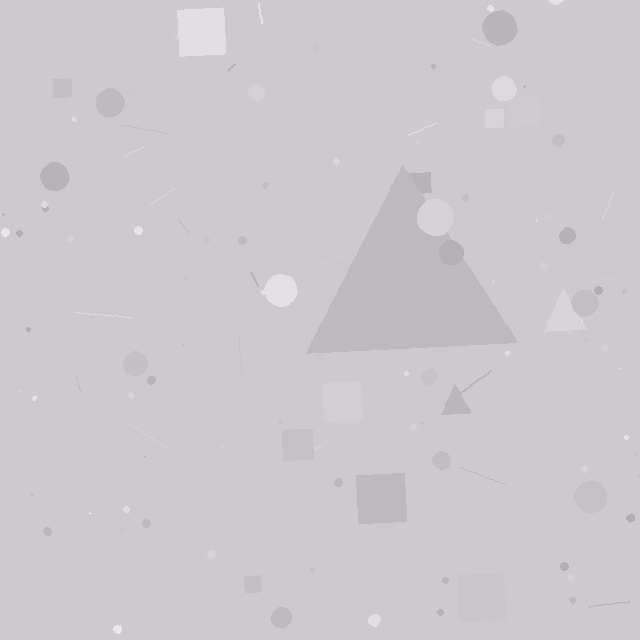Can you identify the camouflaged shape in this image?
The camouflaged shape is a triangle.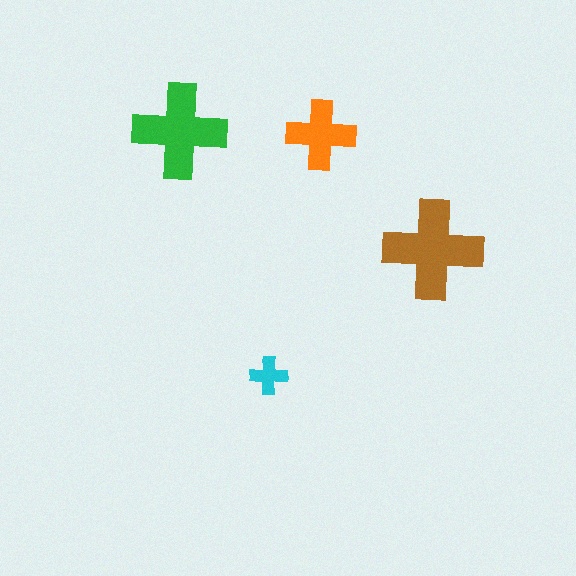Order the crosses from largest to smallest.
the brown one, the green one, the orange one, the cyan one.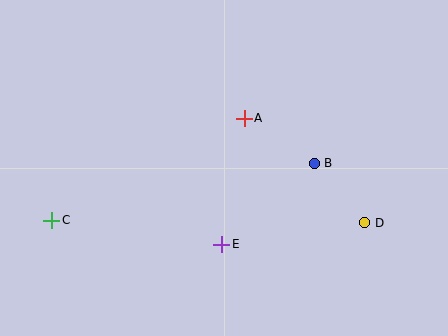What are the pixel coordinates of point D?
Point D is at (365, 223).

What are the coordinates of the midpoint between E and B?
The midpoint between E and B is at (268, 204).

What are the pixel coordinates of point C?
Point C is at (52, 220).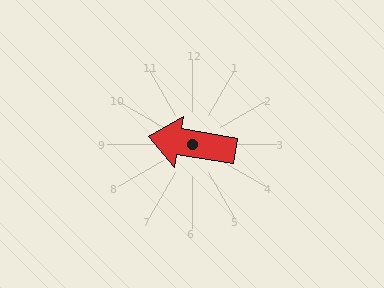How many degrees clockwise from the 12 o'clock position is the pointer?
Approximately 279 degrees.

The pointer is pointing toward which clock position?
Roughly 9 o'clock.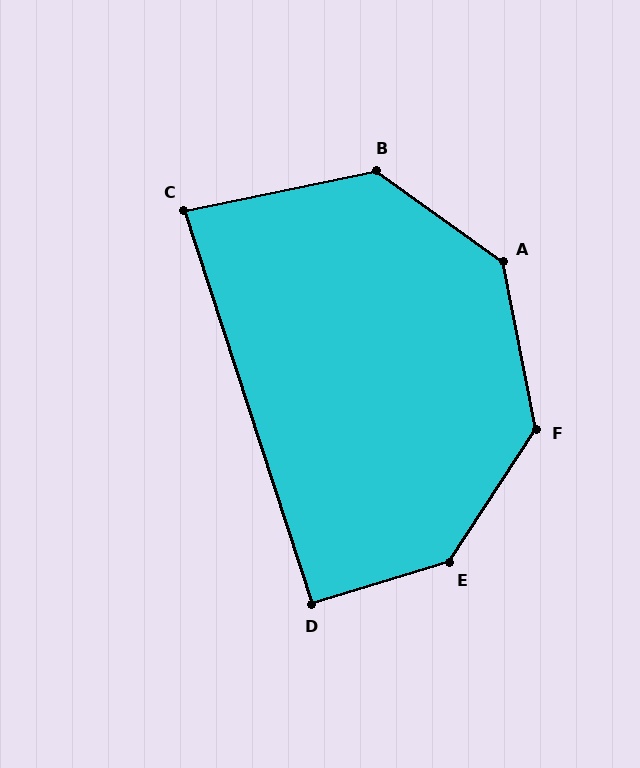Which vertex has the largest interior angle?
E, at approximately 140 degrees.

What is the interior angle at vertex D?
Approximately 91 degrees (approximately right).